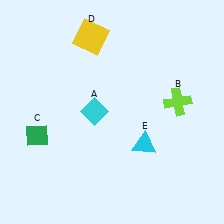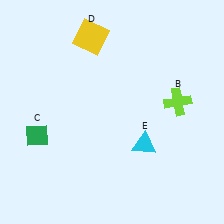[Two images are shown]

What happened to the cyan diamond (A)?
The cyan diamond (A) was removed in Image 2. It was in the top-left area of Image 1.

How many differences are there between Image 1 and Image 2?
There is 1 difference between the two images.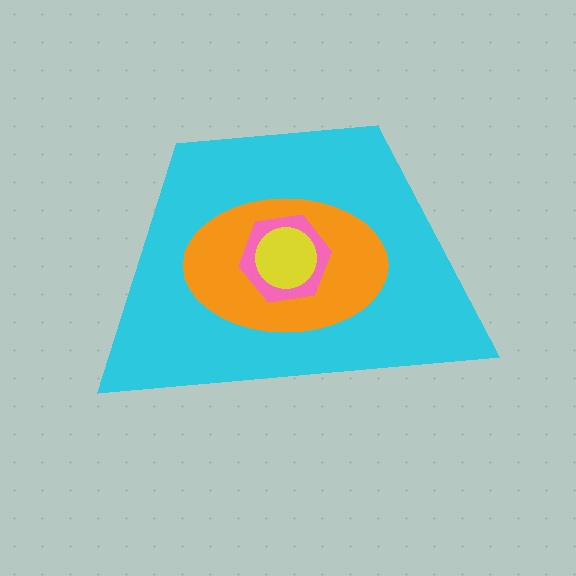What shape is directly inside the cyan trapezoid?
The orange ellipse.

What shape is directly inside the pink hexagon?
The yellow circle.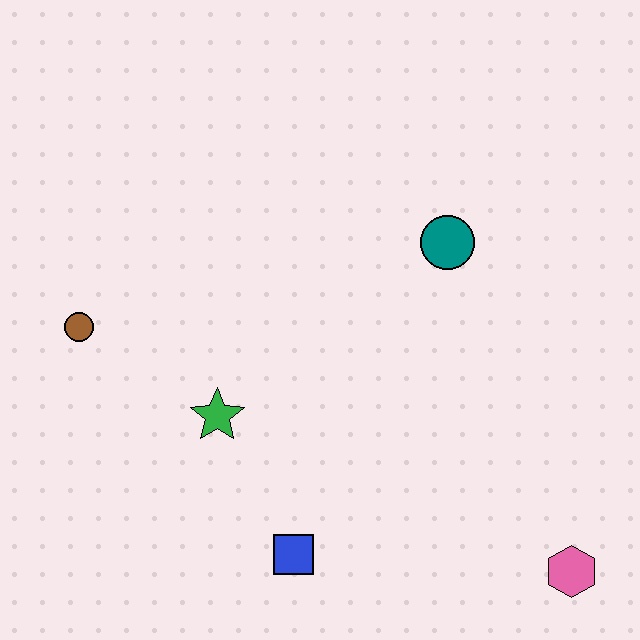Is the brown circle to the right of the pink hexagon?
No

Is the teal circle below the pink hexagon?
No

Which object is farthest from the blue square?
The teal circle is farthest from the blue square.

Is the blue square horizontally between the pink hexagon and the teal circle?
No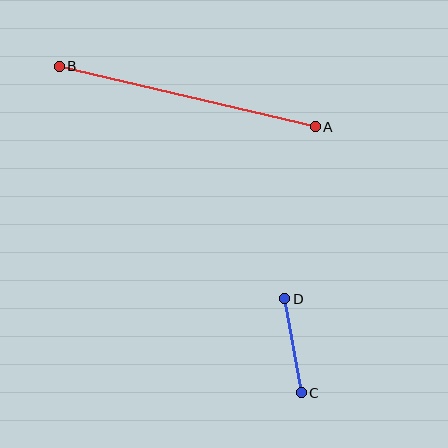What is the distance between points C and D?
The distance is approximately 96 pixels.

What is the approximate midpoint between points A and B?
The midpoint is at approximately (187, 96) pixels.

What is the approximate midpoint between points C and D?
The midpoint is at approximately (293, 346) pixels.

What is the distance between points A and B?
The distance is approximately 263 pixels.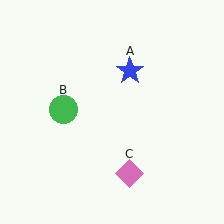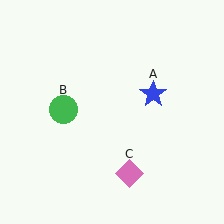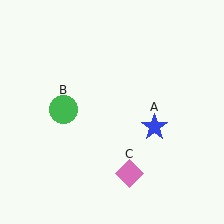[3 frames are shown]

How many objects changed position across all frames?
1 object changed position: blue star (object A).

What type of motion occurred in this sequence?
The blue star (object A) rotated clockwise around the center of the scene.